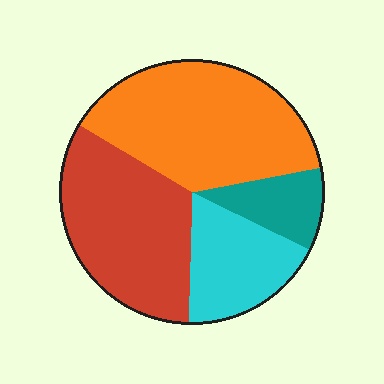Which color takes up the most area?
Orange, at roughly 40%.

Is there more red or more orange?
Orange.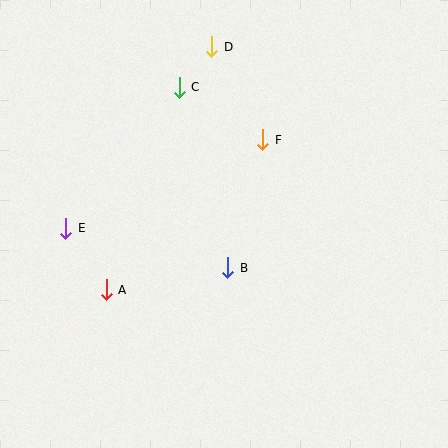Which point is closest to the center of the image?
Point B at (228, 268) is closest to the center.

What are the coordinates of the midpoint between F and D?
The midpoint between F and D is at (237, 93).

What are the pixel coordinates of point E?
Point E is at (66, 228).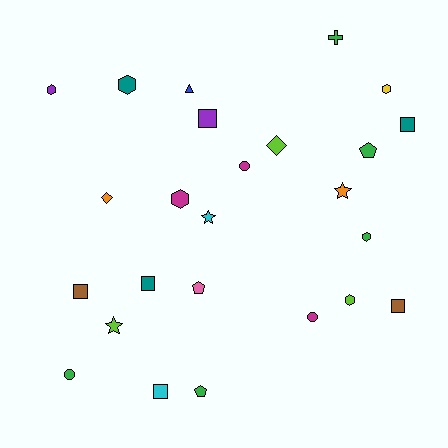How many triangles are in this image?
There is 1 triangle.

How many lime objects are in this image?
There are 3 lime objects.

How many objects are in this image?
There are 25 objects.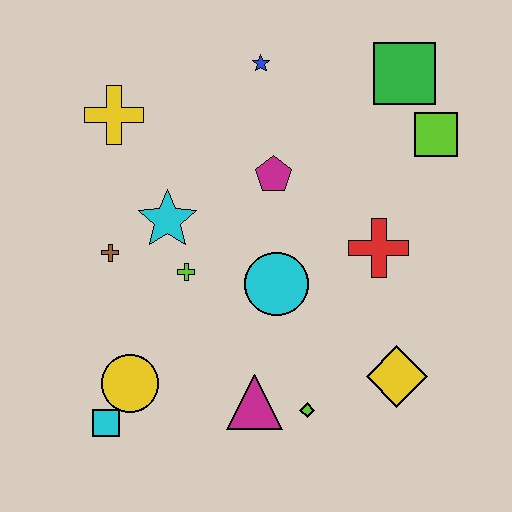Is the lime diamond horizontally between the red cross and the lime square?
No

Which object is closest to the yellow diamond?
The lime diamond is closest to the yellow diamond.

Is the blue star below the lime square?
No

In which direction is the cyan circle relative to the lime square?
The cyan circle is to the left of the lime square.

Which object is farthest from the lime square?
The cyan square is farthest from the lime square.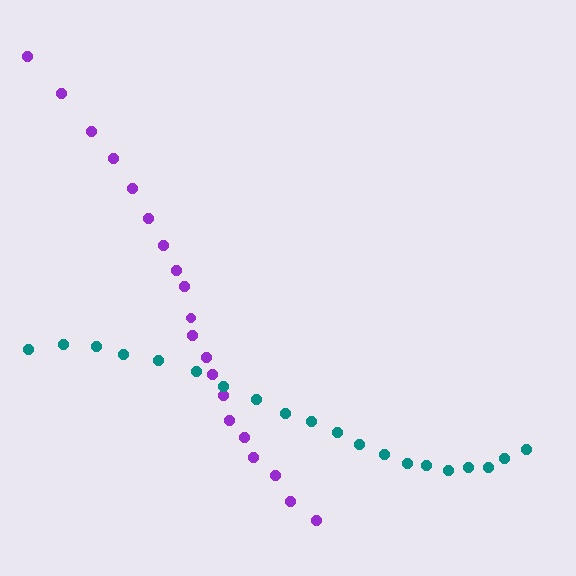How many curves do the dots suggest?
There are 2 distinct paths.